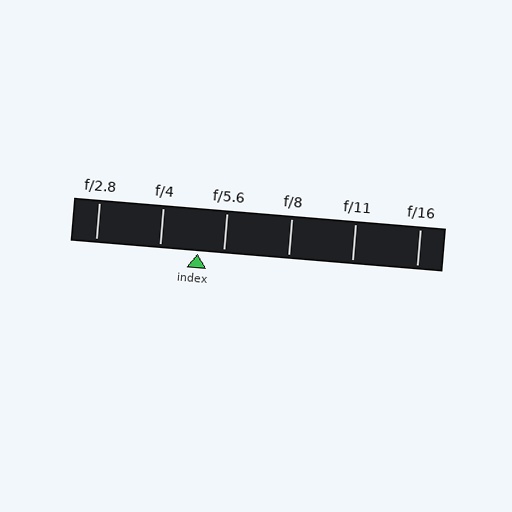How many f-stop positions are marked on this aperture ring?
There are 6 f-stop positions marked.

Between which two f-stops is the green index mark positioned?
The index mark is between f/4 and f/5.6.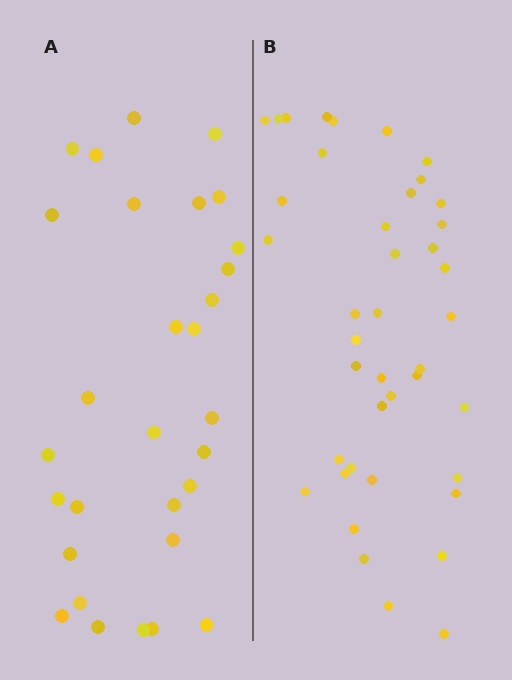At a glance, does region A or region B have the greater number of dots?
Region B (the right region) has more dots.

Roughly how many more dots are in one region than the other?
Region B has roughly 12 or so more dots than region A.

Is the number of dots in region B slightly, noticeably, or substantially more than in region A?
Region B has noticeably more, but not dramatically so. The ratio is roughly 1.4 to 1.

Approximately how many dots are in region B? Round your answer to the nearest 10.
About 40 dots. (The exact count is 41, which rounds to 40.)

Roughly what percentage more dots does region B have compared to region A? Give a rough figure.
About 35% more.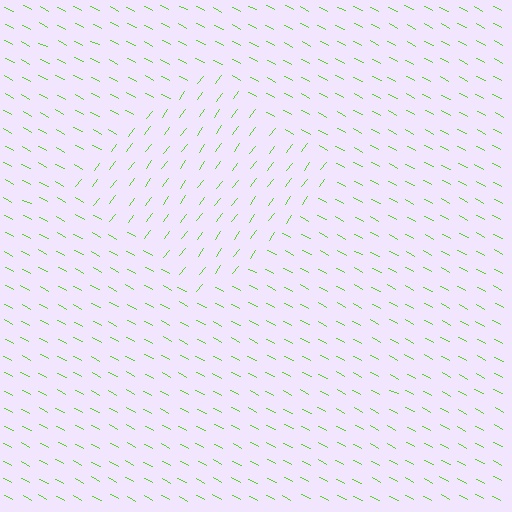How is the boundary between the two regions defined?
The boundary is defined purely by a change in line orientation (approximately 81 degrees difference). All lines are the same color and thickness.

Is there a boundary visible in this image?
Yes, there is a texture boundary formed by a change in line orientation.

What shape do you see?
I see a diamond.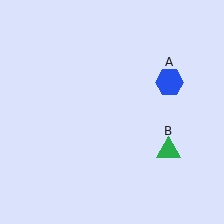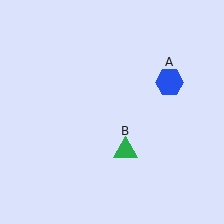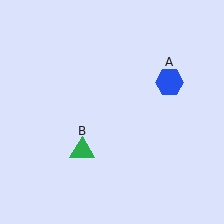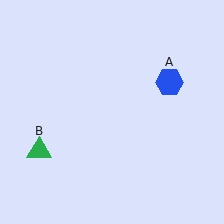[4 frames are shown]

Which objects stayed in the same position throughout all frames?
Blue hexagon (object A) remained stationary.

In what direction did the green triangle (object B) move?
The green triangle (object B) moved left.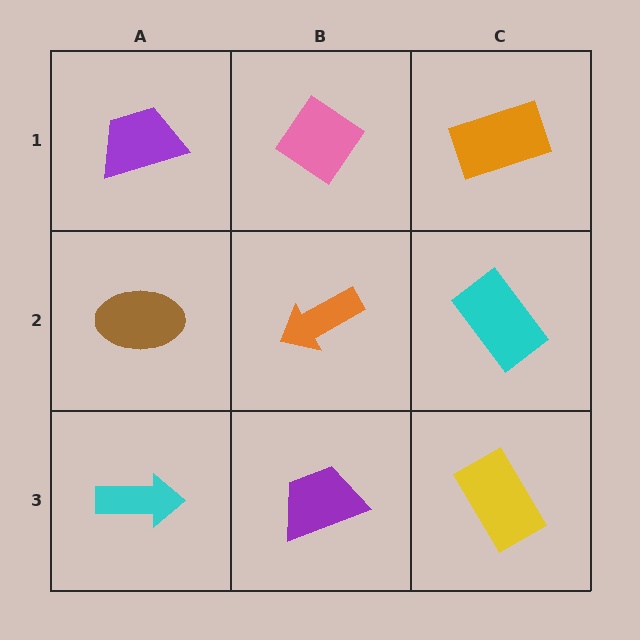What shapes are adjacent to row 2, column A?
A purple trapezoid (row 1, column A), a cyan arrow (row 3, column A), an orange arrow (row 2, column B).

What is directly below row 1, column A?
A brown ellipse.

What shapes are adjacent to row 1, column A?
A brown ellipse (row 2, column A), a pink diamond (row 1, column B).